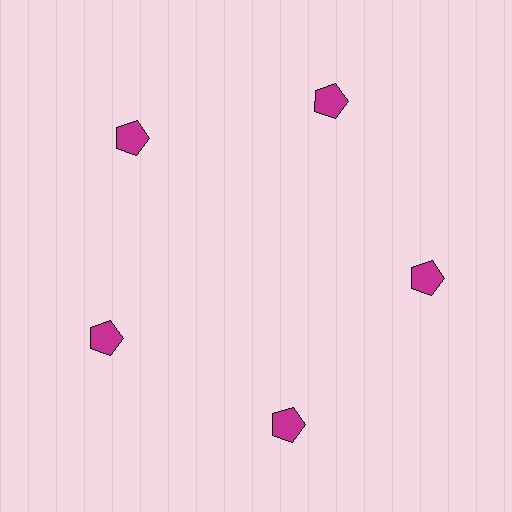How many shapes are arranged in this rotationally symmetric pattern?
There are 5 shapes, arranged in 5 groups of 1.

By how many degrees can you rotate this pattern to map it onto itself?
The pattern maps onto itself every 72 degrees of rotation.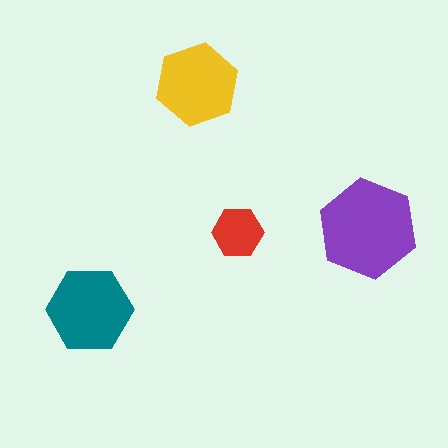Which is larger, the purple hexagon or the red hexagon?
The purple one.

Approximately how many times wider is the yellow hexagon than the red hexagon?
About 1.5 times wider.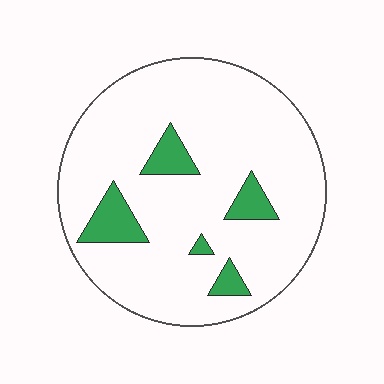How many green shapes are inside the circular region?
5.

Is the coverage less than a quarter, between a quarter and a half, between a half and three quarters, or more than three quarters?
Less than a quarter.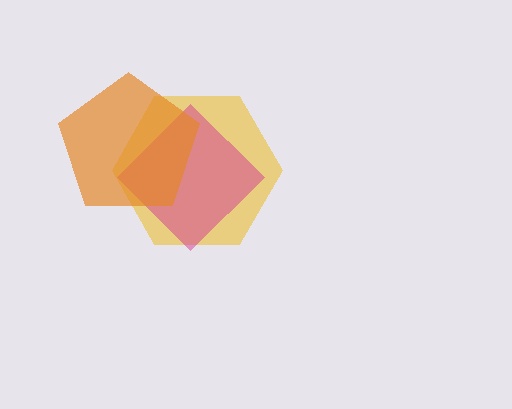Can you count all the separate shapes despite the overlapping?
Yes, there are 3 separate shapes.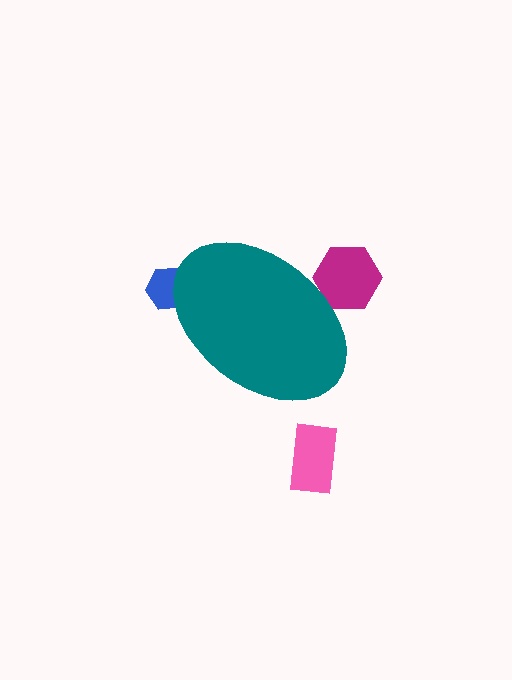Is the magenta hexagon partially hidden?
Yes, the magenta hexagon is partially hidden behind the teal ellipse.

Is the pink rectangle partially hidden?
No, the pink rectangle is fully visible.